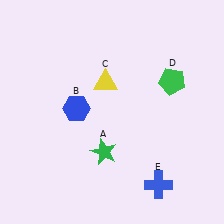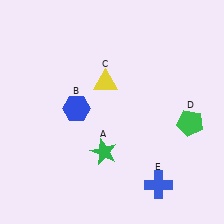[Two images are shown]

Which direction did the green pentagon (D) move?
The green pentagon (D) moved down.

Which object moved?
The green pentagon (D) moved down.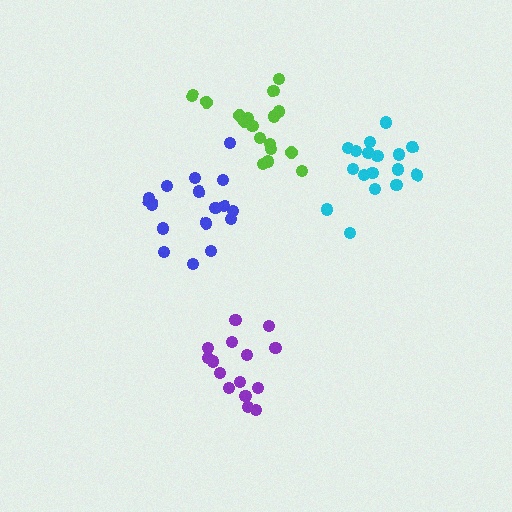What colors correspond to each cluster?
The clusters are colored: cyan, lime, blue, purple.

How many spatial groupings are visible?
There are 4 spatial groupings.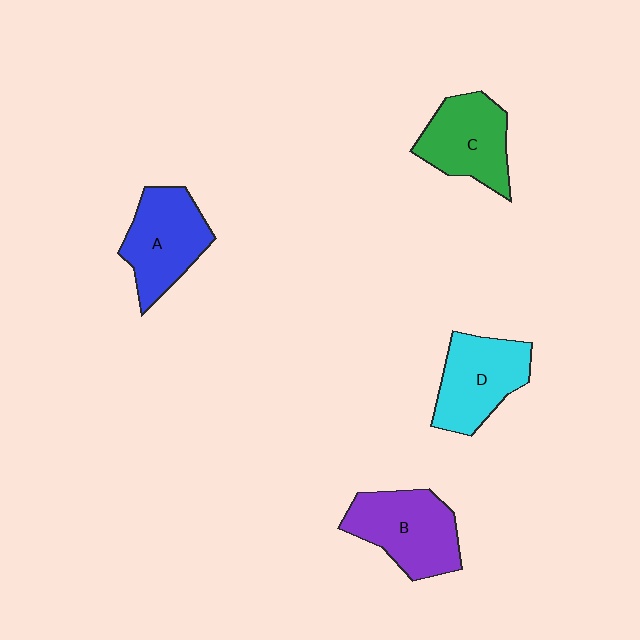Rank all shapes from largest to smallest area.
From largest to smallest: B (purple), A (blue), D (cyan), C (green).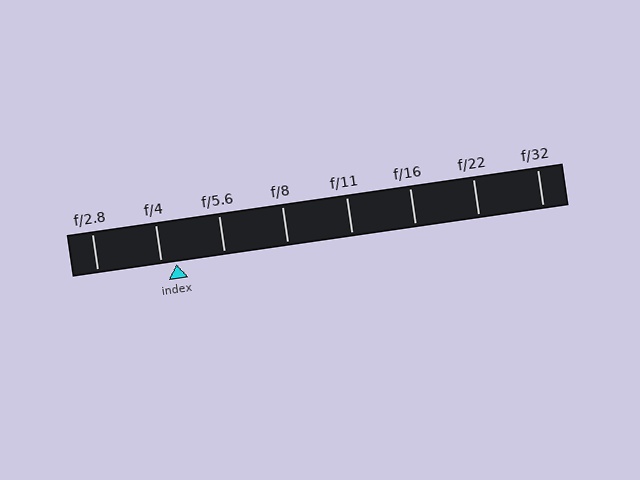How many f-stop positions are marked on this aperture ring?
There are 8 f-stop positions marked.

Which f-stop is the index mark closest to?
The index mark is closest to f/4.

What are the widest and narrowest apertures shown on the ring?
The widest aperture shown is f/2.8 and the narrowest is f/32.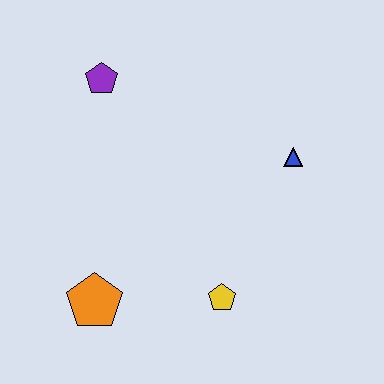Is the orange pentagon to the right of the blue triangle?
No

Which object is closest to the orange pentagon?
The yellow pentagon is closest to the orange pentagon.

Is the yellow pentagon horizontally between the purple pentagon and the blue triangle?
Yes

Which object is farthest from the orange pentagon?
The blue triangle is farthest from the orange pentagon.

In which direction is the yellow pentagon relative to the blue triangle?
The yellow pentagon is below the blue triangle.